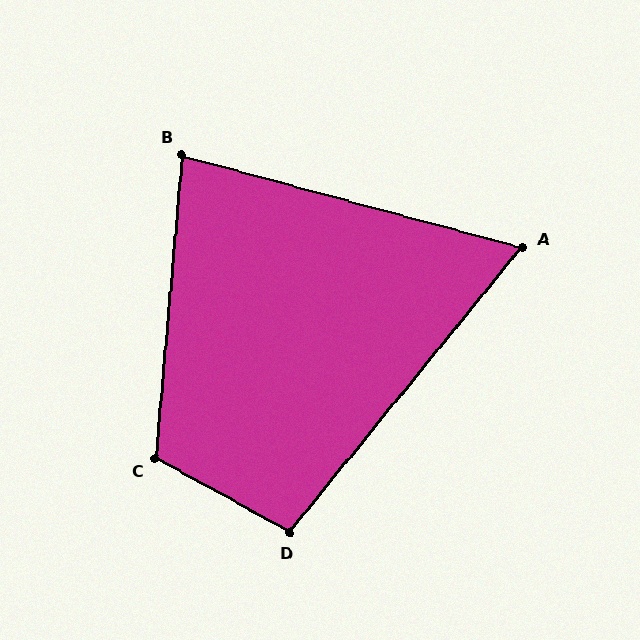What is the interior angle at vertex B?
Approximately 80 degrees (acute).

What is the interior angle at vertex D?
Approximately 100 degrees (obtuse).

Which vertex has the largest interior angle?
C, at approximately 114 degrees.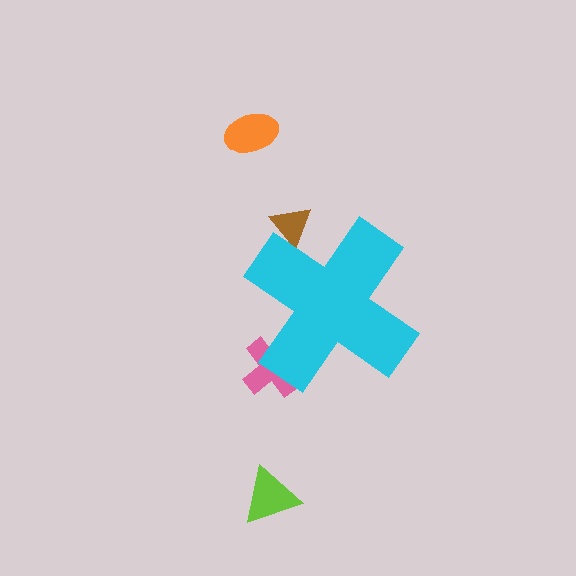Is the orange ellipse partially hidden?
No, the orange ellipse is fully visible.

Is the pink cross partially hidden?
Yes, the pink cross is partially hidden behind the cyan cross.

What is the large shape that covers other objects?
A cyan cross.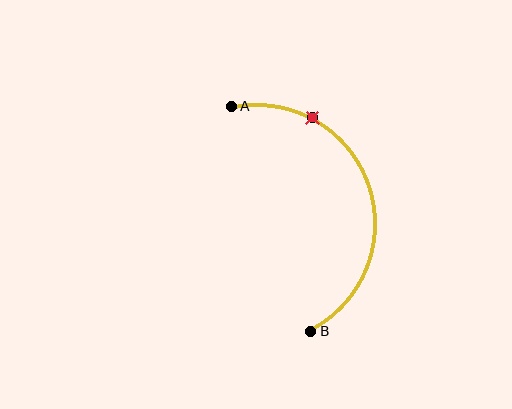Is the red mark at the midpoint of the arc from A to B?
No. The red mark lies on the arc but is closer to endpoint A. The arc midpoint would be at the point on the curve equidistant along the arc from both A and B.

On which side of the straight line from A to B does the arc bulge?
The arc bulges to the right of the straight line connecting A and B.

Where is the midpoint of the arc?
The arc midpoint is the point on the curve farthest from the straight line joining A and B. It sits to the right of that line.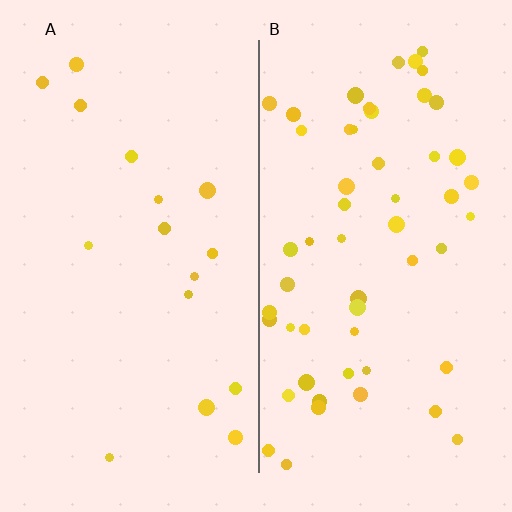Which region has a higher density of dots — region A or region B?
B (the right).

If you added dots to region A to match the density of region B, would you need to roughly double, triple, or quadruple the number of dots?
Approximately triple.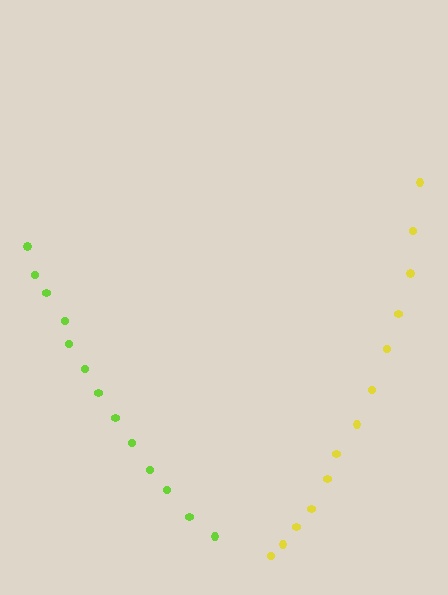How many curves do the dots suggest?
There are 2 distinct paths.